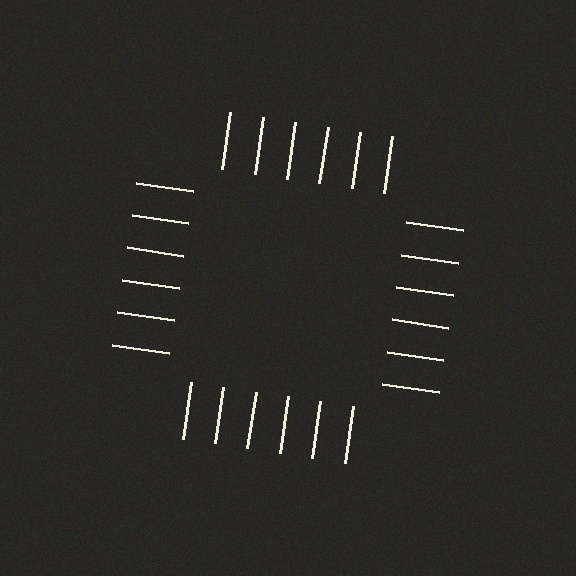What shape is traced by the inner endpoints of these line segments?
An illusory square — the line segments terminate on its edges but no continuous stroke is drawn.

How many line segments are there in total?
24 — 6 along each of the 4 edges.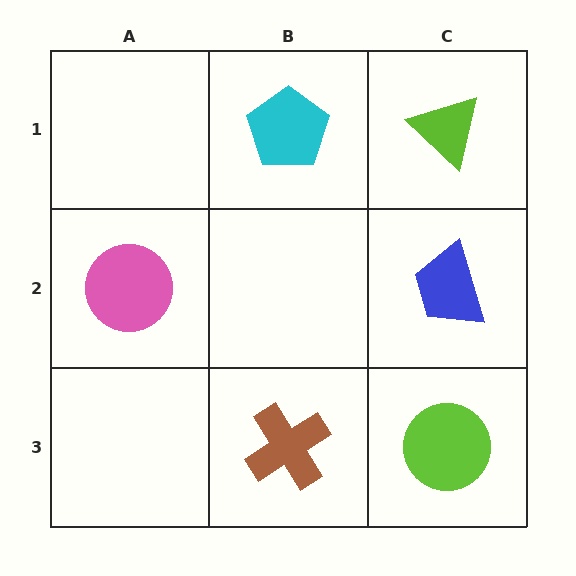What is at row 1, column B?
A cyan pentagon.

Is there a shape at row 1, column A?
No, that cell is empty.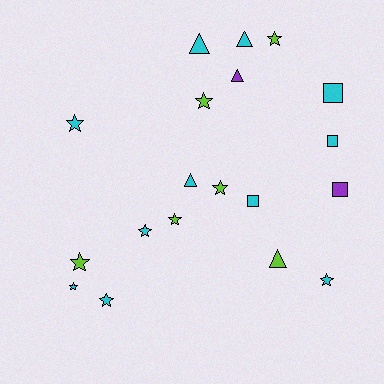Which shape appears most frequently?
Star, with 10 objects.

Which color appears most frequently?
Cyan, with 11 objects.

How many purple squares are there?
There is 1 purple square.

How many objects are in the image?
There are 19 objects.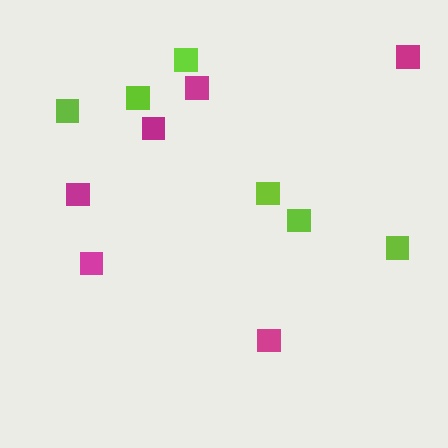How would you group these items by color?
There are 2 groups: one group of magenta squares (6) and one group of lime squares (6).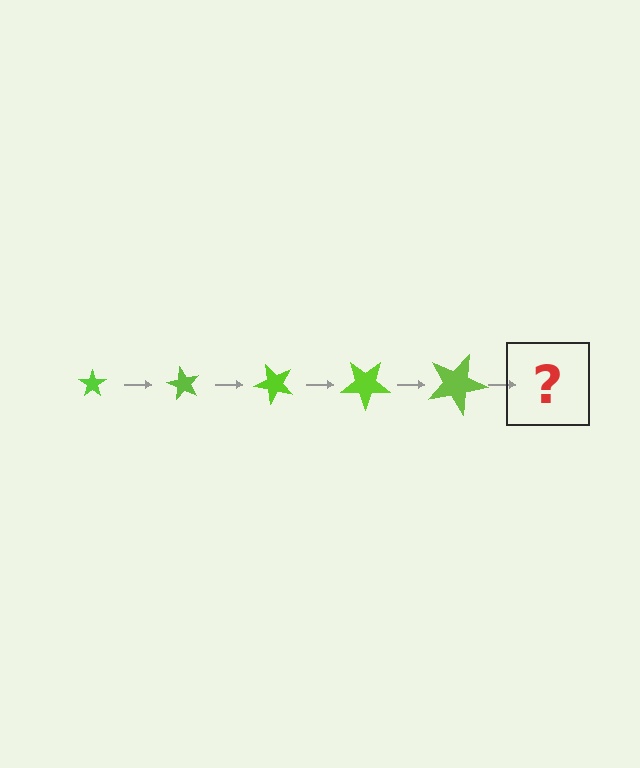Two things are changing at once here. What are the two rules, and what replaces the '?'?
The two rules are that the star grows larger each step and it rotates 60 degrees each step. The '?' should be a star, larger than the previous one and rotated 300 degrees from the start.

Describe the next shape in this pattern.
It should be a star, larger than the previous one and rotated 300 degrees from the start.